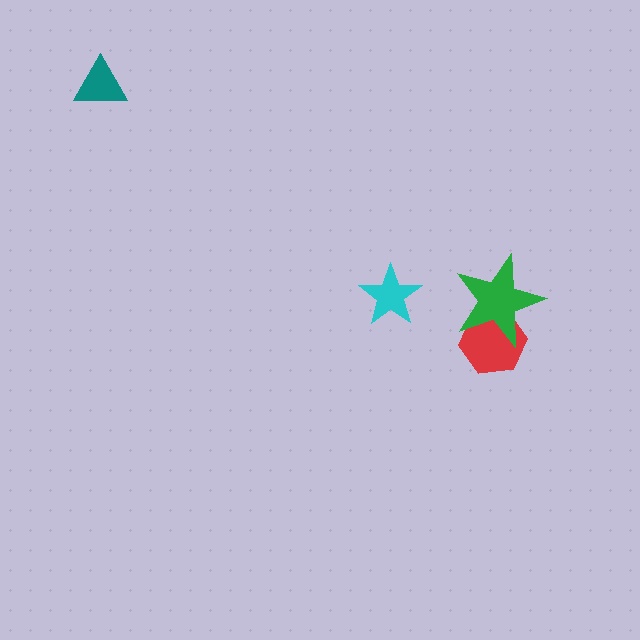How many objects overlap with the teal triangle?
0 objects overlap with the teal triangle.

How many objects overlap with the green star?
1 object overlaps with the green star.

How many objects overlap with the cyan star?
0 objects overlap with the cyan star.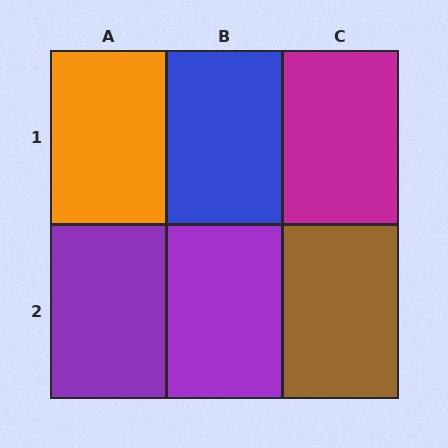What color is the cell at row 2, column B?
Purple.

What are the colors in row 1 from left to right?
Orange, blue, magenta.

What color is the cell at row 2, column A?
Purple.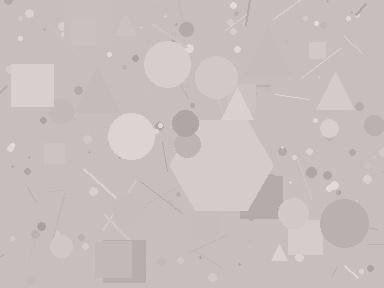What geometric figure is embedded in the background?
A hexagon is embedded in the background.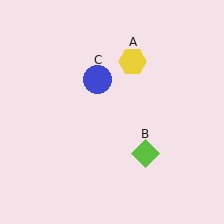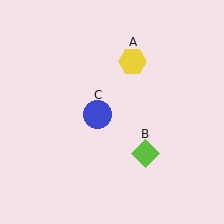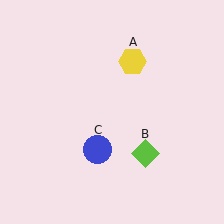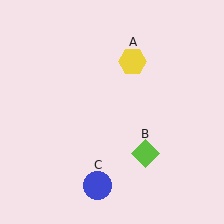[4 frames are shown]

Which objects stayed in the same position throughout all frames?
Yellow hexagon (object A) and lime diamond (object B) remained stationary.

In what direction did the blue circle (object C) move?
The blue circle (object C) moved down.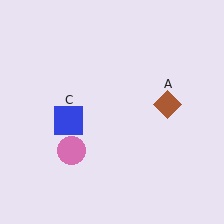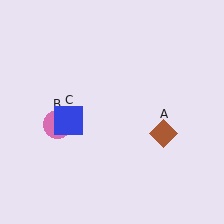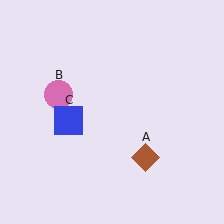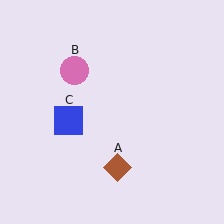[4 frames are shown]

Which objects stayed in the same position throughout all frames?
Blue square (object C) remained stationary.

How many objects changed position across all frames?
2 objects changed position: brown diamond (object A), pink circle (object B).